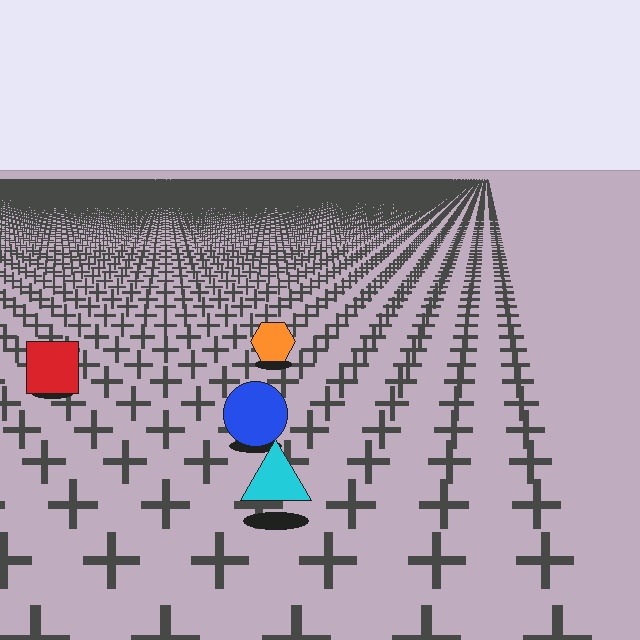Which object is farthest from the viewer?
The orange hexagon is farthest from the viewer. It appears smaller and the ground texture around it is denser.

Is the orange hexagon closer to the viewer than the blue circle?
No. The blue circle is closer — you can tell from the texture gradient: the ground texture is coarser near it.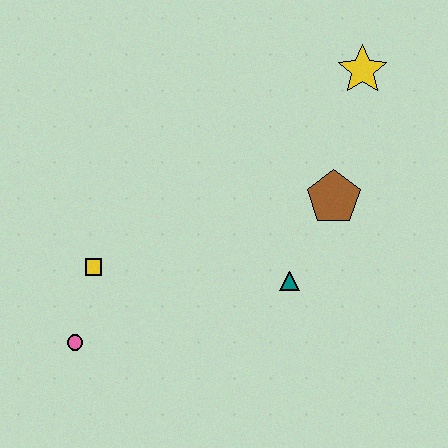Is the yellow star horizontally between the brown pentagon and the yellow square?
No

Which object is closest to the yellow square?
The pink circle is closest to the yellow square.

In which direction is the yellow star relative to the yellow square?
The yellow star is to the right of the yellow square.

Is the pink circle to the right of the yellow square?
No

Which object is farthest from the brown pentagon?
The pink circle is farthest from the brown pentagon.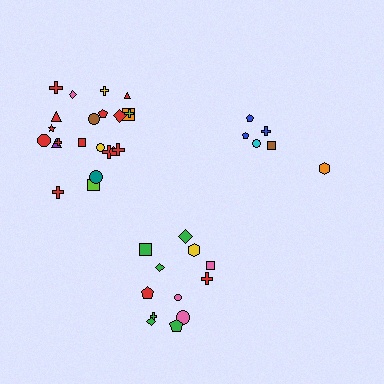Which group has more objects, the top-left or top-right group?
The top-left group.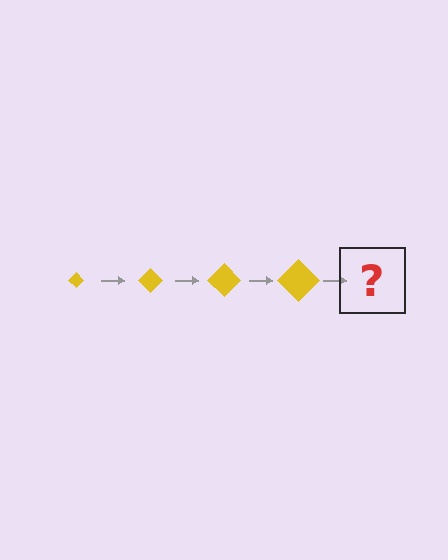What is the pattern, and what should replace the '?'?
The pattern is that the diamond gets progressively larger each step. The '?' should be a yellow diamond, larger than the previous one.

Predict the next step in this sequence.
The next step is a yellow diamond, larger than the previous one.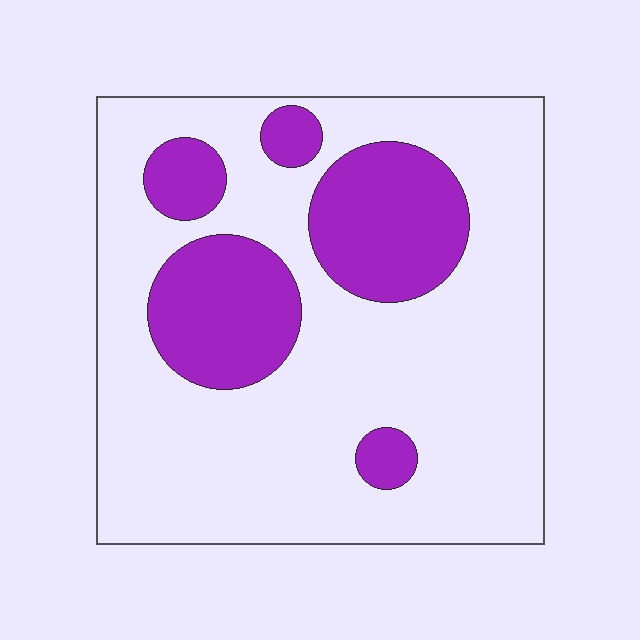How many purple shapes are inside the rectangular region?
5.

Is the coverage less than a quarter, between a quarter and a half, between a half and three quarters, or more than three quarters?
Between a quarter and a half.